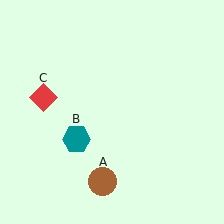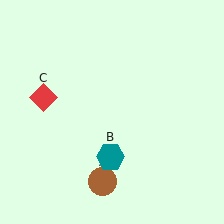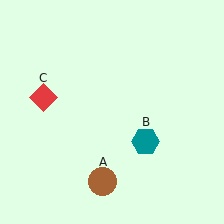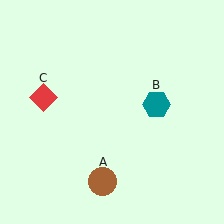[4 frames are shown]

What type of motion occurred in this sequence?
The teal hexagon (object B) rotated counterclockwise around the center of the scene.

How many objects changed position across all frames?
1 object changed position: teal hexagon (object B).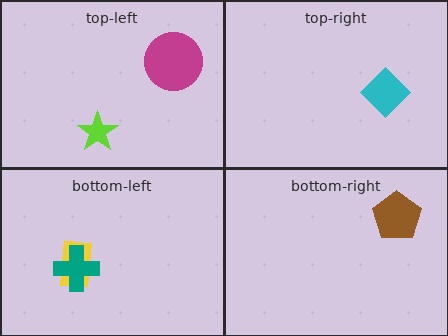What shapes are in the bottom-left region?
The yellow rectangle, the teal cross.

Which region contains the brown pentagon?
The bottom-right region.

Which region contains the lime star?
The top-left region.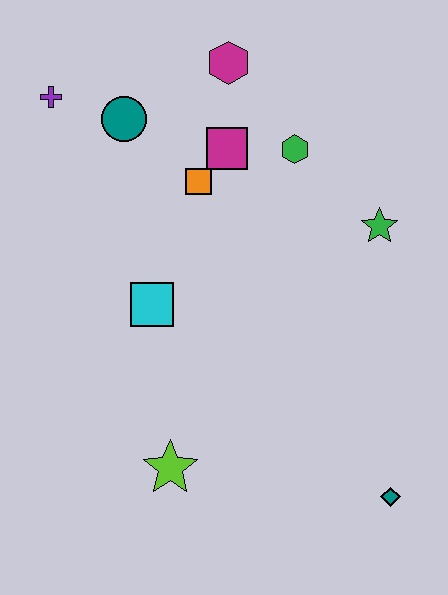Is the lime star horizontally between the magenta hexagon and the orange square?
No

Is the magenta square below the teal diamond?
No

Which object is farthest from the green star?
The purple cross is farthest from the green star.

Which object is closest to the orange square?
The magenta square is closest to the orange square.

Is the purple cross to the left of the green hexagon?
Yes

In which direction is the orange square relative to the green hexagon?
The orange square is to the left of the green hexagon.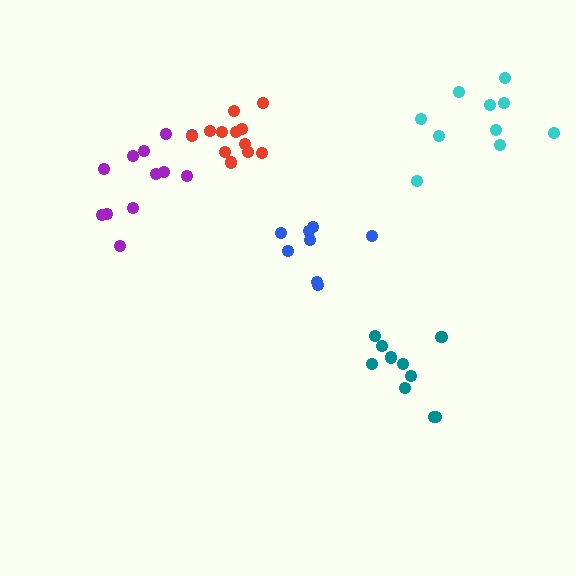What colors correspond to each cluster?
The clusters are colored: blue, red, teal, purple, cyan.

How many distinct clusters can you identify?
There are 5 distinct clusters.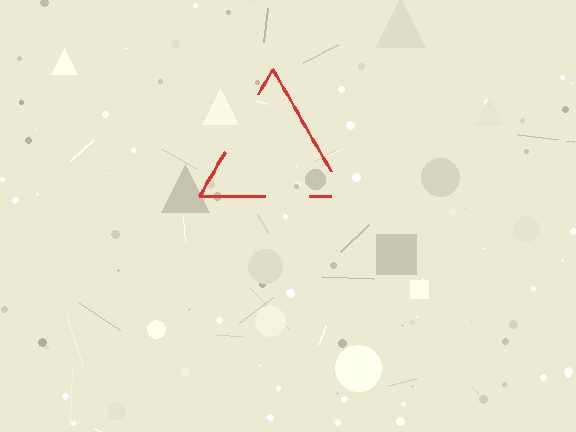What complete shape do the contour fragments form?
The contour fragments form a triangle.